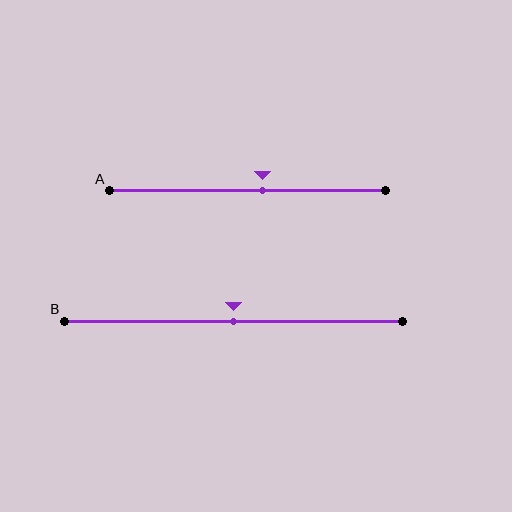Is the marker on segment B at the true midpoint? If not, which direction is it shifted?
Yes, the marker on segment B is at the true midpoint.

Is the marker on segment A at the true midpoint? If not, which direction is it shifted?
No, the marker on segment A is shifted to the right by about 5% of the segment length.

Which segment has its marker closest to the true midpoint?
Segment B has its marker closest to the true midpoint.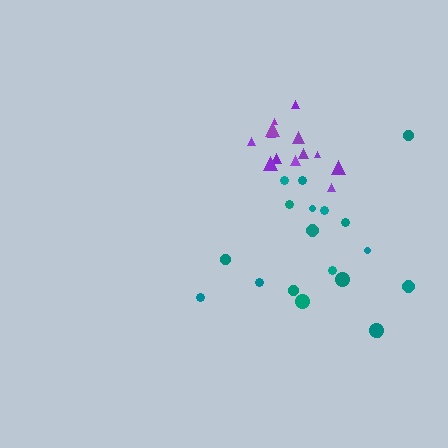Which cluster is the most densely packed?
Purple.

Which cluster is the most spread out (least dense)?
Teal.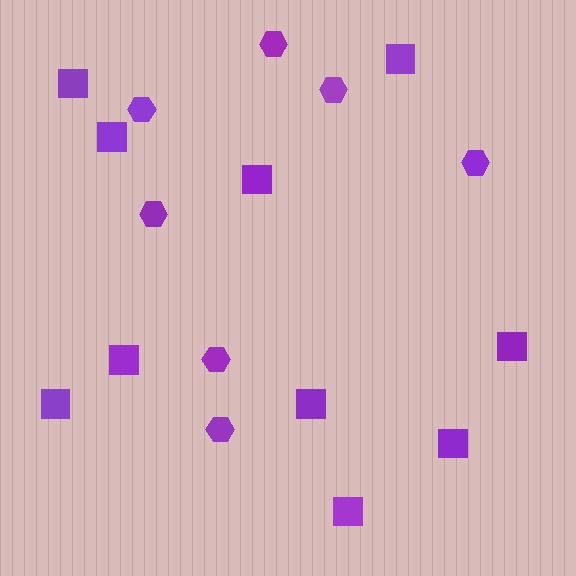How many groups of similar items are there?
There are 2 groups: one group of squares (10) and one group of hexagons (7).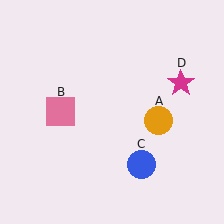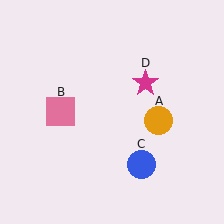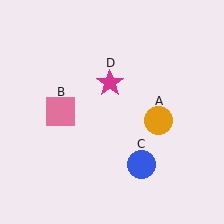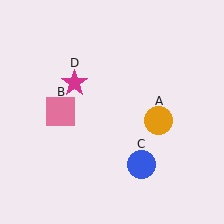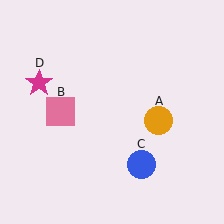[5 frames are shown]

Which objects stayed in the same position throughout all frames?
Orange circle (object A) and pink square (object B) and blue circle (object C) remained stationary.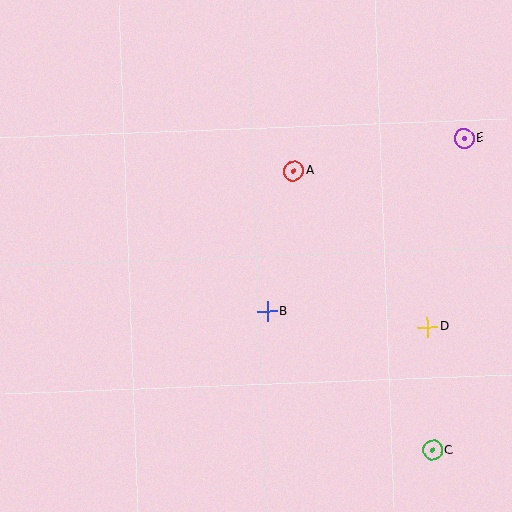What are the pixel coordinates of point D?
Point D is at (427, 327).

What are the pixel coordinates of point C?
Point C is at (433, 450).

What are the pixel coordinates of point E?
Point E is at (464, 138).